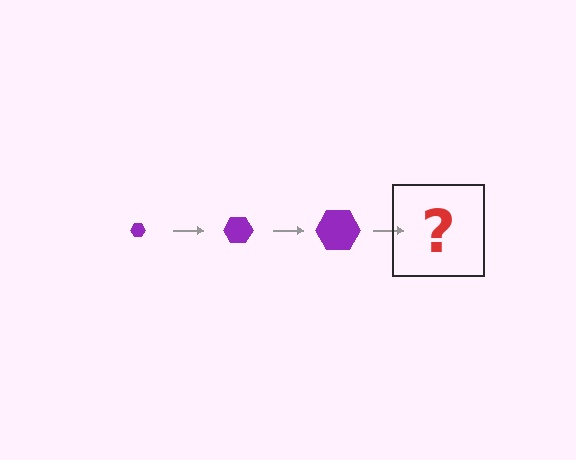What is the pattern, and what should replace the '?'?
The pattern is that the hexagon gets progressively larger each step. The '?' should be a purple hexagon, larger than the previous one.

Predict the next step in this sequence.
The next step is a purple hexagon, larger than the previous one.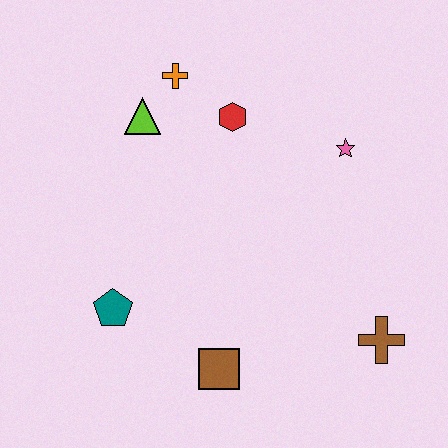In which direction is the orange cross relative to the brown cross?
The orange cross is above the brown cross.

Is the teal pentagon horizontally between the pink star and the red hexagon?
No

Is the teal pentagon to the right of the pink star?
No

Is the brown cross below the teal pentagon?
Yes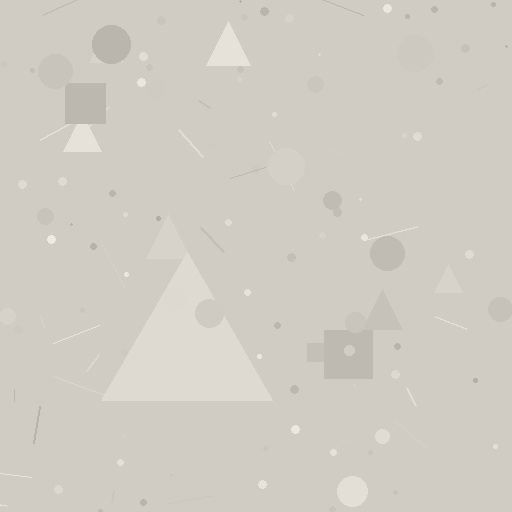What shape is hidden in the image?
A triangle is hidden in the image.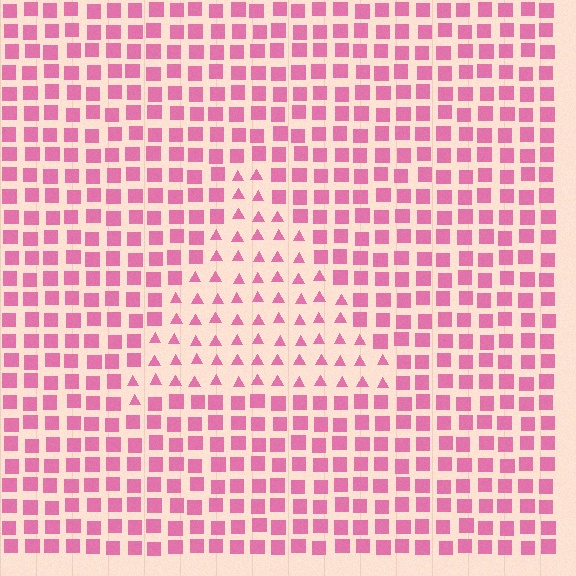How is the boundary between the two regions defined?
The boundary is defined by a change in element shape: triangles inside vs. squares outside. All elements share the same color and spacing.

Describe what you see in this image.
The image is filled with small pink elements arranged in a uniform grid. A triangle-shaped region contains triangles, while the surrounding area contains squares. The boundary is defined purely by the change in element shape.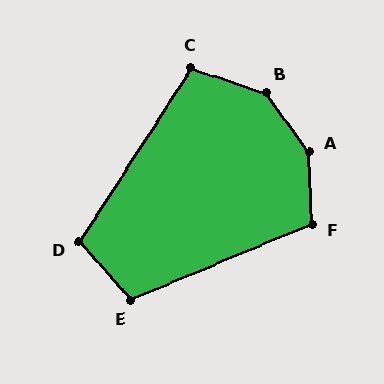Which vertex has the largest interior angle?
A, at approximately 146 degrees.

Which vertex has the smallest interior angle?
C, at approximately 105 degrees.